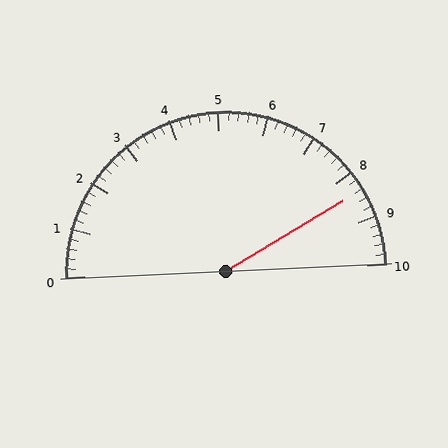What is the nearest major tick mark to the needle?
The nearest major tick mark is 8.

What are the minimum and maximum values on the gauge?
The gauge ranges from 0 to 10.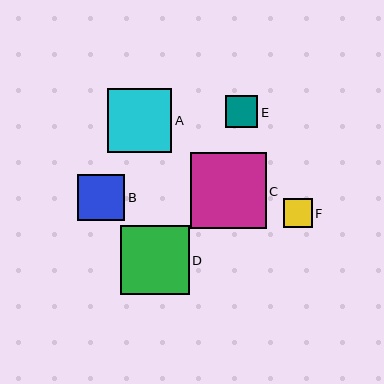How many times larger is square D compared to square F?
Square D is approximately 2.4 times the size of square F.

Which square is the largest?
Square C is the largest with a size of approximately 76 pixels.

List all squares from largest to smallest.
From largest to smallest: C, D, A, B, E, F.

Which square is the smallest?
Square F is the smallest with a size of approximately 29 pixels.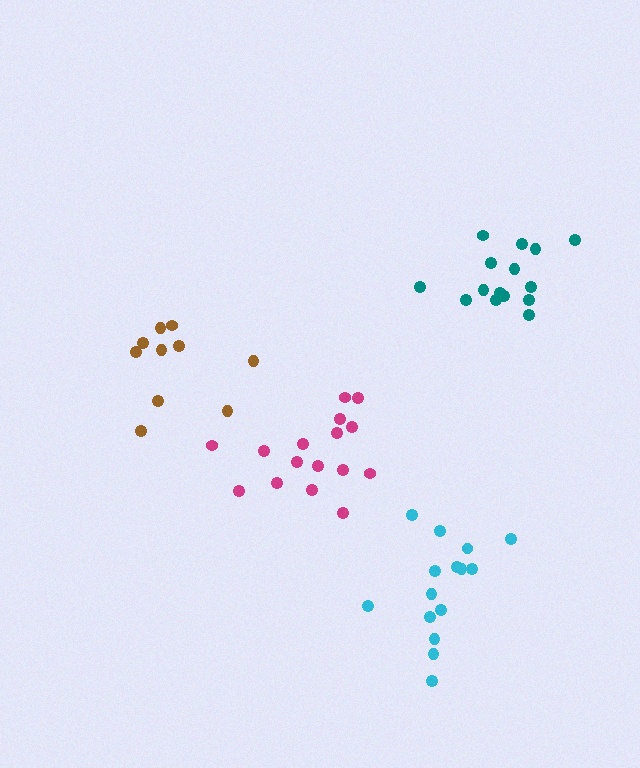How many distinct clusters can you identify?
There are 4 distinct clusters.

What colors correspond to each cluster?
The clusters are colored: teal, brown, magenta, cyan.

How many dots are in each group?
Group 1: 15 dots, Group 2: 10 dots, Group 3: 16 dots, Group 4: 15 dots (56 total).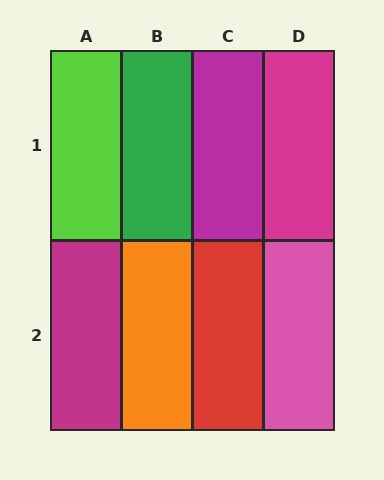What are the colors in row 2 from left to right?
Magenta, orange, red, pink.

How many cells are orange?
1 cell is orange.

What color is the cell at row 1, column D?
Magenta.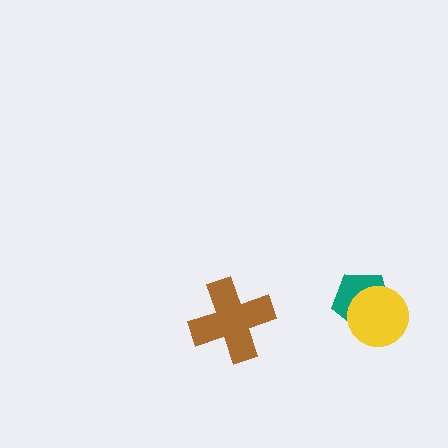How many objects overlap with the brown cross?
0 objects overlap with the brown cross.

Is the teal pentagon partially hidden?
Yes, it is partially covered by another shape.